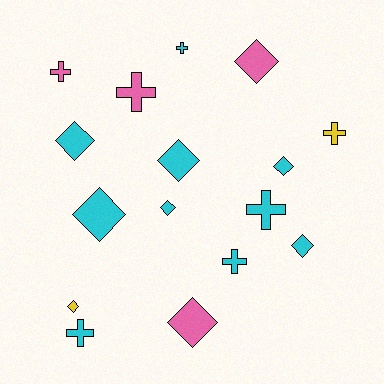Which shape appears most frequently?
Diamond, with 9 objects.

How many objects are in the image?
There are 16 objects.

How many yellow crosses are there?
There is 1 yellow cross.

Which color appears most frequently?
Cyan, with 10 objects.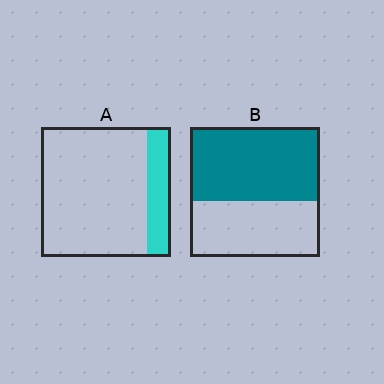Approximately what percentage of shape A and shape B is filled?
A is approximately 20% and B is approximately 55%.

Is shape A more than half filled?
No.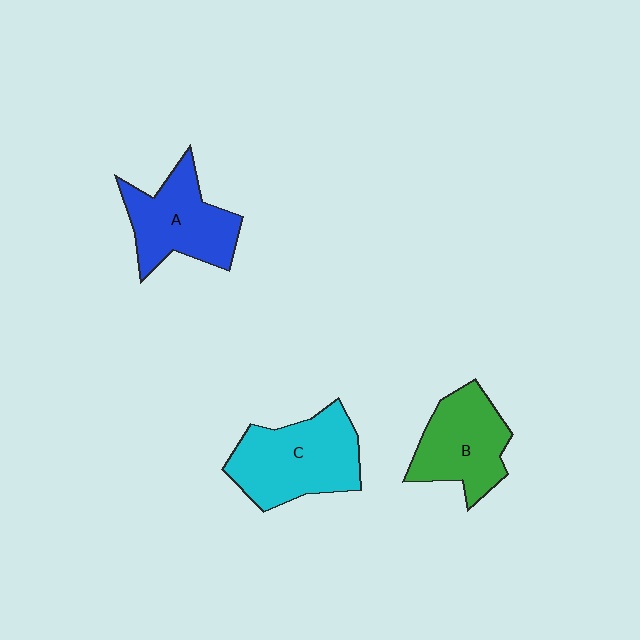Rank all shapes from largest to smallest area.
From largest to smallest: C (cyan), A (blue), B (green).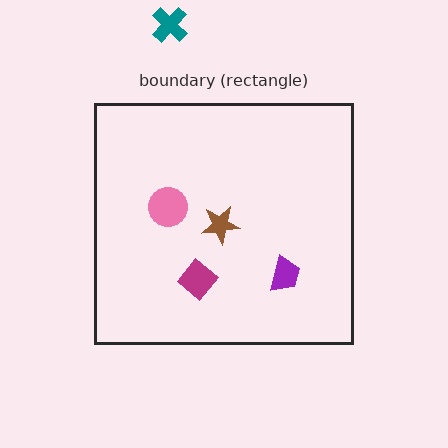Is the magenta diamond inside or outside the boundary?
Inside.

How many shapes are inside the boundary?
4 inside, 1 outside.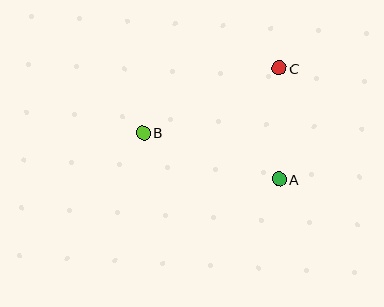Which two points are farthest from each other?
Points B and C are farthest from each other.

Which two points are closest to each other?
Points A and C are closest to each other.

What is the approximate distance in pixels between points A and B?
The distance between A and B is approximately 144 pixels.